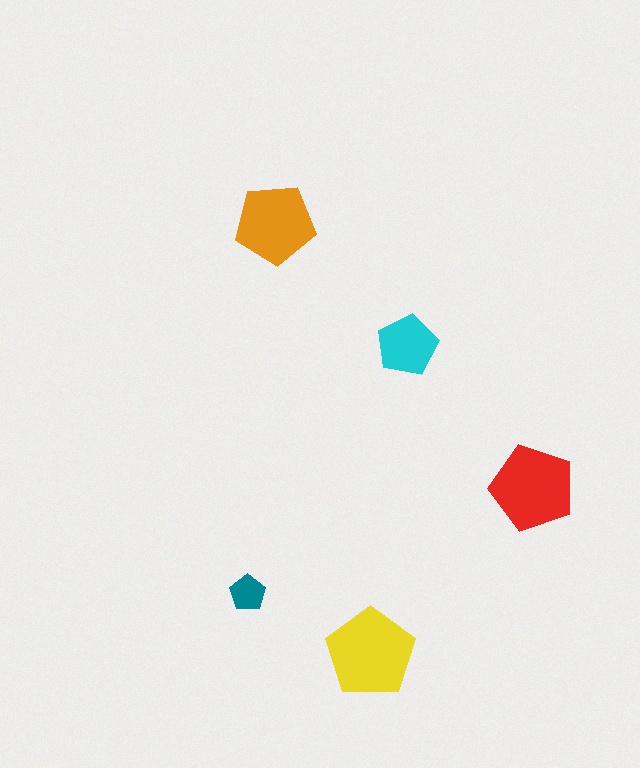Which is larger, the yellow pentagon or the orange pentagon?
The yellow one.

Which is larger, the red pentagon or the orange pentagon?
The red one.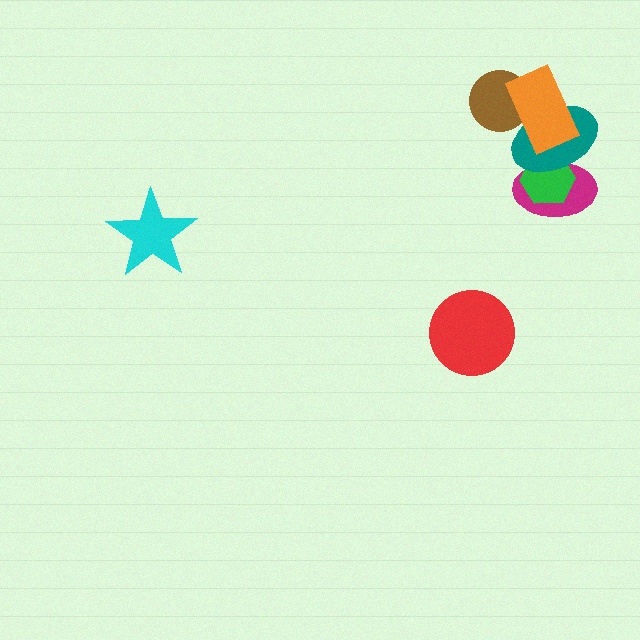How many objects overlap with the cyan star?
0 objects overlap with the cyan star.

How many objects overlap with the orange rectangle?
2 objects overlap with the orange rectangle.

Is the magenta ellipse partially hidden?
Yes, it is partially covered by another shape.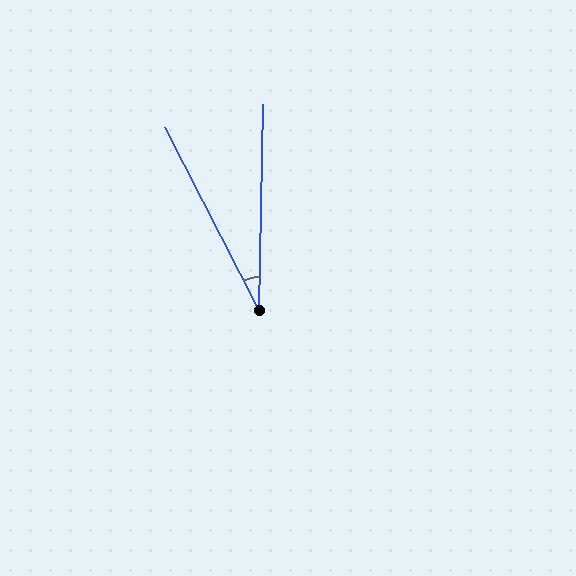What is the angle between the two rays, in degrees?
Approximately 29 degrees.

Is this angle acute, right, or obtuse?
It is acute.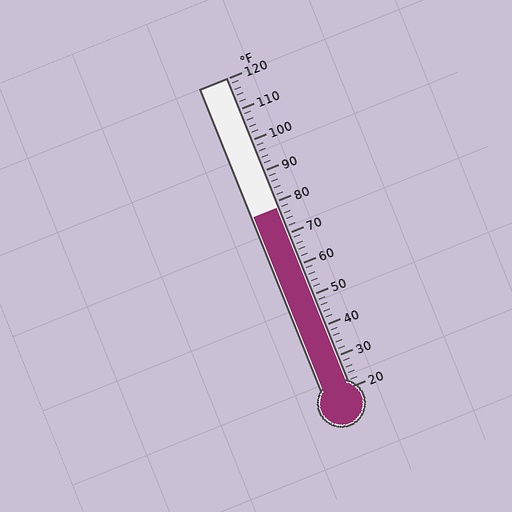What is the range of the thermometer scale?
The thermometer scale ranges from 20°F to 120°F.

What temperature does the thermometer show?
The thermometer shows approximately 78°F.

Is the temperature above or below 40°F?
The temperature is above 40°F.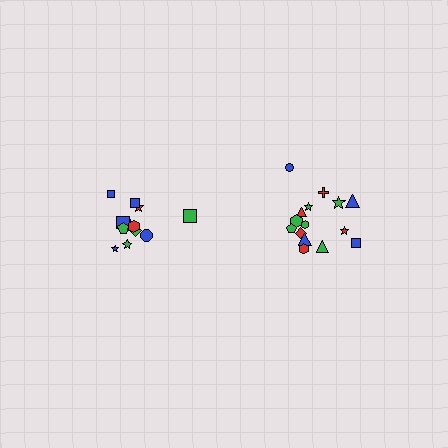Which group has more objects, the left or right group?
The right group.